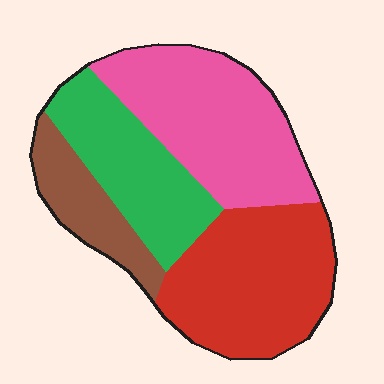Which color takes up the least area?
Brown, at roughly 15%.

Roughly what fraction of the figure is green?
Green takes up between a sixth and a third of the figure.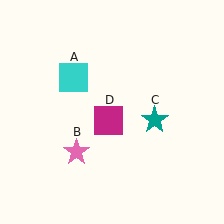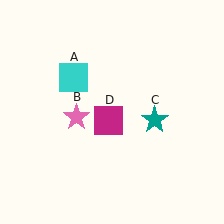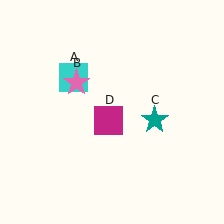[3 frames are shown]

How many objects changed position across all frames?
1 object changed position: pink star (object B).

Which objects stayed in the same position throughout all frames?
Cyan square (object A) and teal star (object C) and magenta square (object D) remained stationary.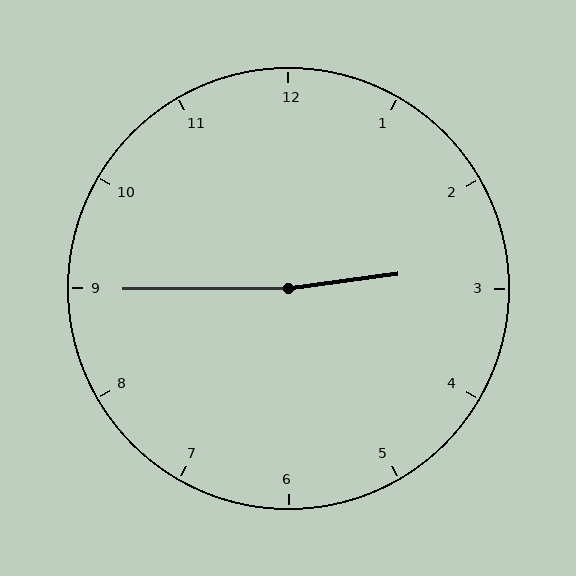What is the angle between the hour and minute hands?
Approximately 172 degrees.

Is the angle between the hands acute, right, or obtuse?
It is obtuse.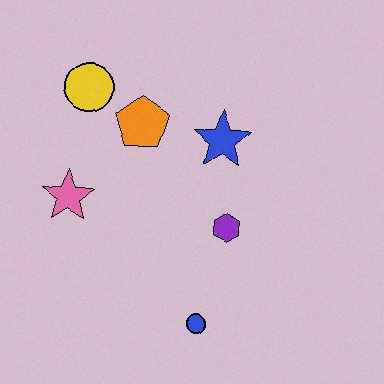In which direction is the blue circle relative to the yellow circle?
The blue circle is below the yellow circle.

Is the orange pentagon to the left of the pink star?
No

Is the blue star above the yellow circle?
No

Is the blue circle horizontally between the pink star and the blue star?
Yes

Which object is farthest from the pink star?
The blue circle is farthest from the pink star.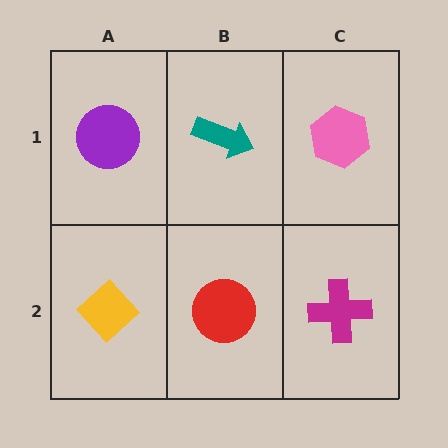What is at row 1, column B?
A teal arrow.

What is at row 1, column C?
A pink hexagon.